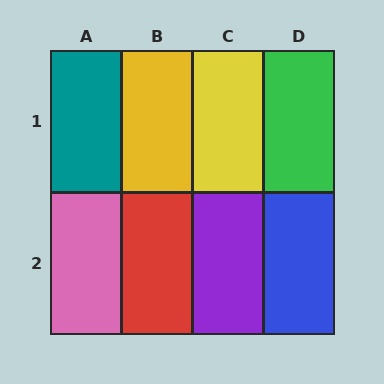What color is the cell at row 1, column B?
Yellow.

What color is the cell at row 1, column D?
Green.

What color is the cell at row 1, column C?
Yellow.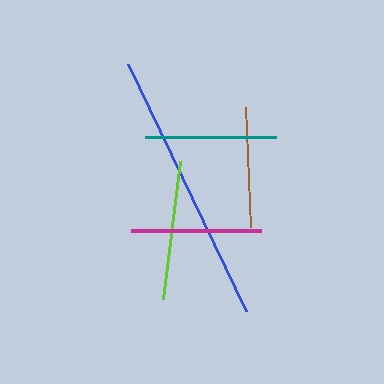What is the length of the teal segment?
The teal segment is approximately 131 pixels long.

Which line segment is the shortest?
The brown line is the shortest at approximately 121 pixels.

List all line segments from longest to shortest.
From longest to shortest: blue, lime, teal, magenta, brown.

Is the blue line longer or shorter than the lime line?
The blue line is longer than the lime line.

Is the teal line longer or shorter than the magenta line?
The teal line is longer than the magenta line.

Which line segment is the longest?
The blue line is the longest at approximately 274 pixels.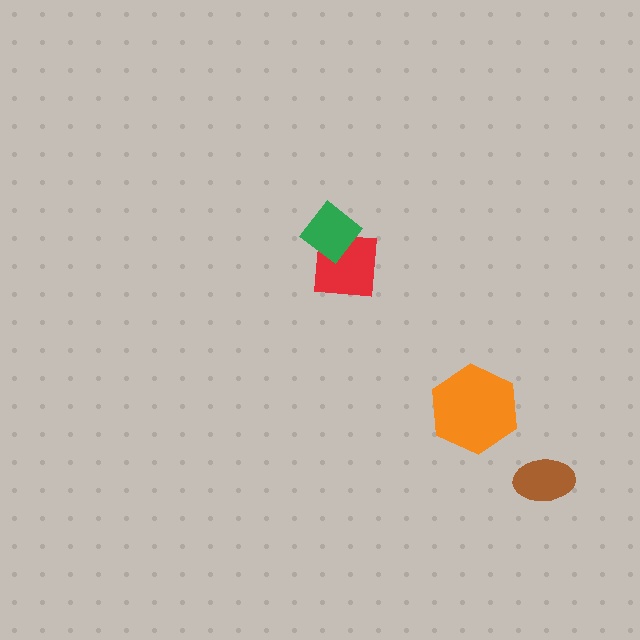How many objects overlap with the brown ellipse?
0 objects overlap with the brown ellipse.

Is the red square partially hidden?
Yes, it is partially covered by another shape.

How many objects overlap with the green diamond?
1 object overlaps with the green diamond.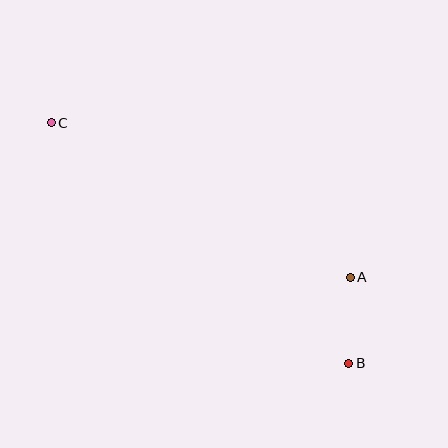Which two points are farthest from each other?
Points B and C are farthest from each other.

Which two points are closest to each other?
Points A and B are closest to each other.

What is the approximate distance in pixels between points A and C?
The distance between A and C is approximately 337 pixels.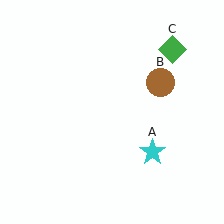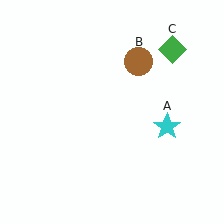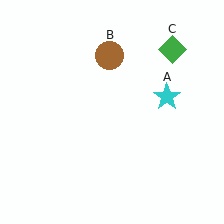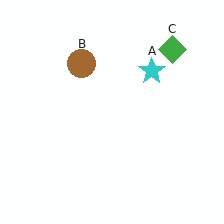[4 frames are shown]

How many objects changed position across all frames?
2 objects changed position: cyan star (object A), brown circle (object B).